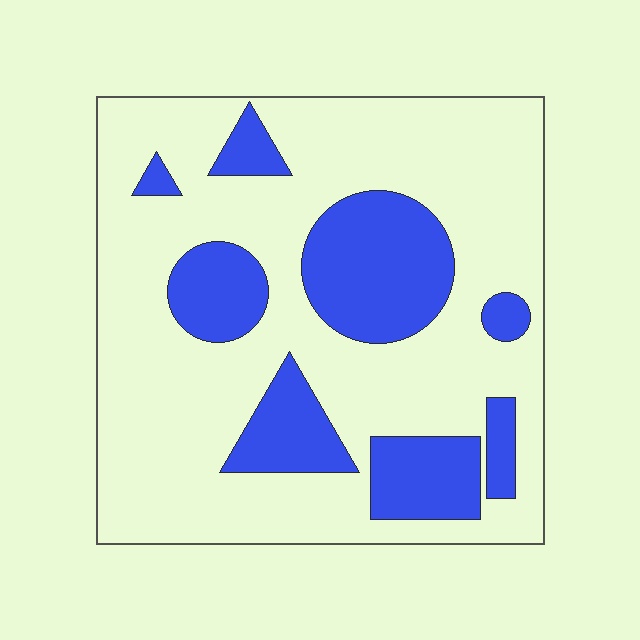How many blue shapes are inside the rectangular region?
8.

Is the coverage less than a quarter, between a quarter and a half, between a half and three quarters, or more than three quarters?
Between a quarter and a half.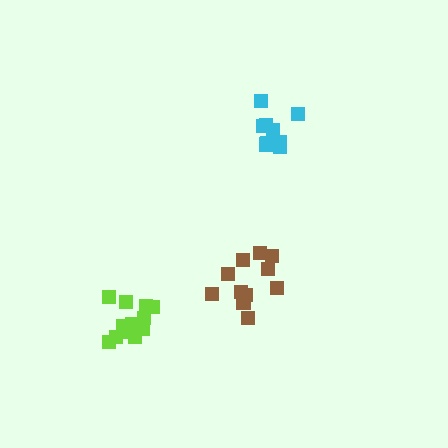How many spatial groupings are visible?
There are 3 spatial groupings.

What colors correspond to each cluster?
The clusters are colored: lime, cyan, brown.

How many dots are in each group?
Group 1: 12 dots, Group 2: 9 dots, Group 3: 11 dots (32 total).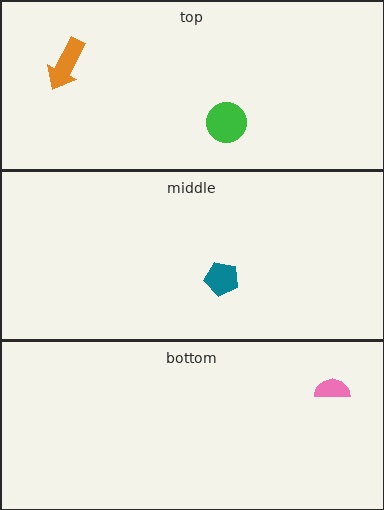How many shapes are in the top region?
2.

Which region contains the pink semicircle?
The bottom region.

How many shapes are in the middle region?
1.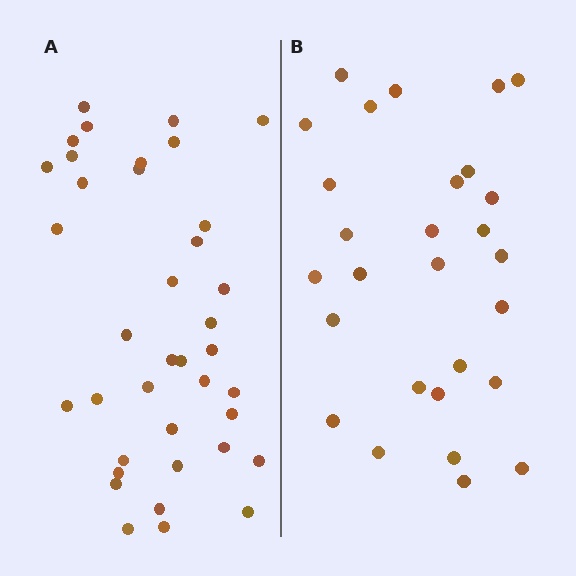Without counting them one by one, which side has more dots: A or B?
Region A (the left region) has more dots.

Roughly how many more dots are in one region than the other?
Region A has roughly 10 or so more dots than region B.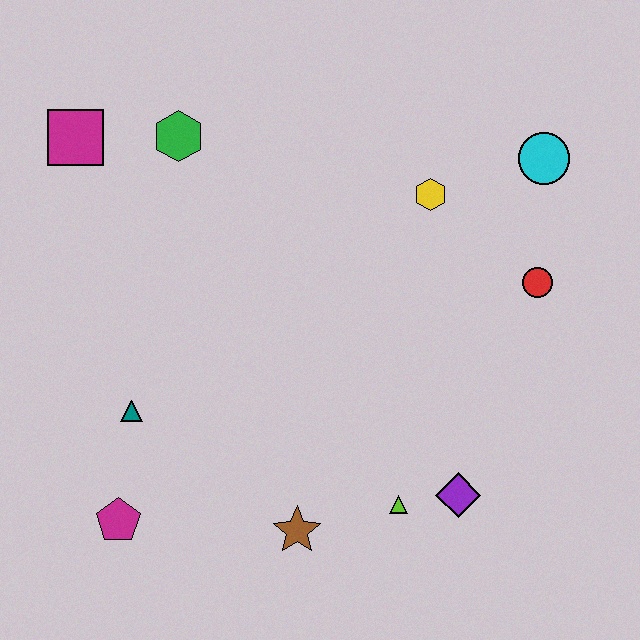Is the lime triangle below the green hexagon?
Yes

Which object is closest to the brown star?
The lime triangle is closest to the brown star.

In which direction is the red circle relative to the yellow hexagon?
The red circle is to the right of the yellow hexagon.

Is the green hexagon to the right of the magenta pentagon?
Yes